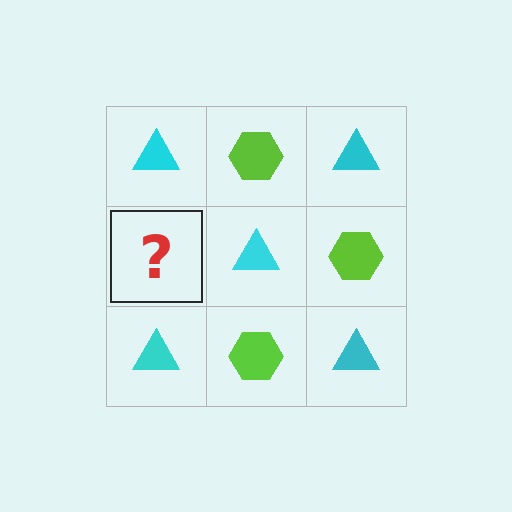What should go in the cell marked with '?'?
The missing cell should contain a lime hexagon.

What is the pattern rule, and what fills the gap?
The rule is that it alternates cyan triangle and lime hexagon in a checkerboard pattern. The gap should be filled with a lime hexagon.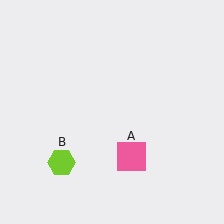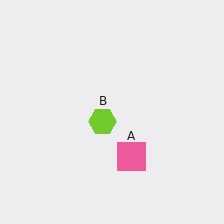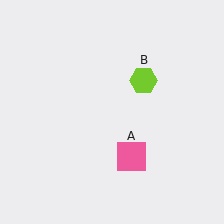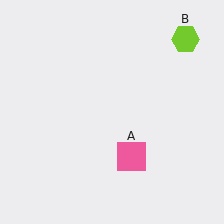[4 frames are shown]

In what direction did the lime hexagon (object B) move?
The lime hexagon (object B) moved up and to the right.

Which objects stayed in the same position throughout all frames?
Pink square (object A) remained stationary.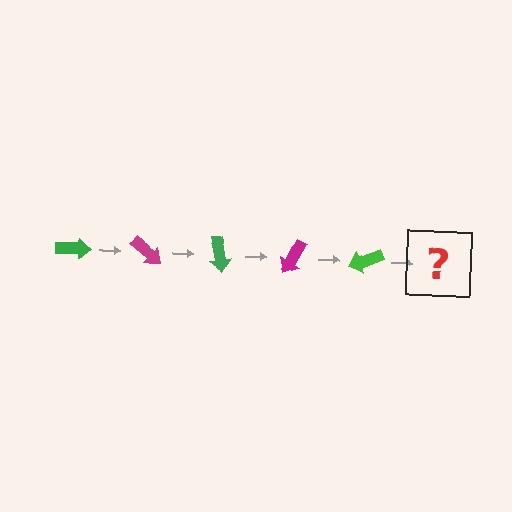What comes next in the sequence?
The next element should be a magenta arrow, rotated 200 degrees from the start.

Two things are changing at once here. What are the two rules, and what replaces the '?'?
The two rules are that it rotates 40 degrees each step and the color cycles through green and magenta. The '?' should be a magenta arrow, rotated 200 degrees from the start.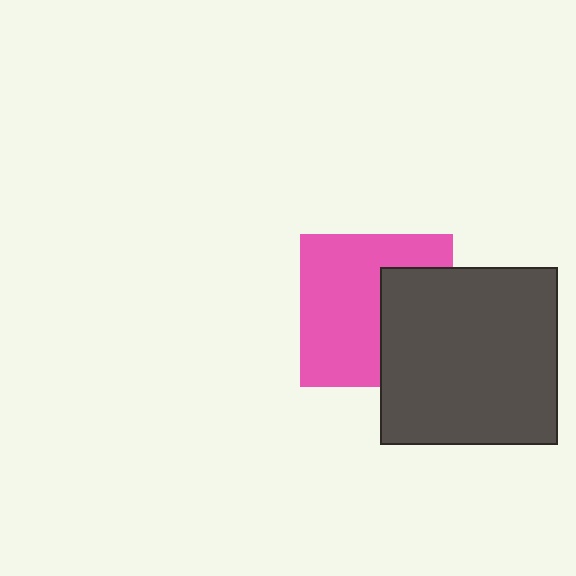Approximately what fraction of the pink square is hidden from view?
Roughly 37% of the pink square is hidden behind the dark gray square.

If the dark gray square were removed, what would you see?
You would see the complete pink square.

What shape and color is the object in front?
The object in front is a dark gray square.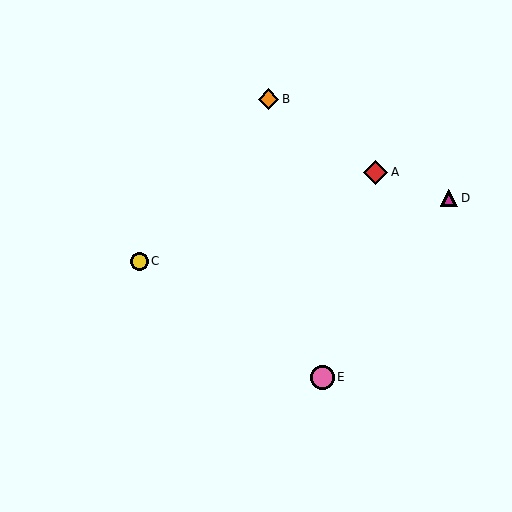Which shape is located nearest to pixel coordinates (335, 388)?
The pink circle (labeled E) at (322, 377) is nearest to that location.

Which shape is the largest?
The pink circle (labeled E) is the largest.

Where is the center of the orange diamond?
The center of the orange diamond is at (269, 99).